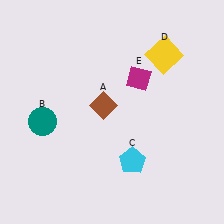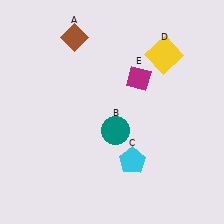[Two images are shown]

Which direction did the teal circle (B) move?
The teal circle (B) moved right.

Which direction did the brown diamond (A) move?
The brown diamond (A) moved up.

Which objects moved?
The objects that moved are: the brown diamond (A), the teal circle (B).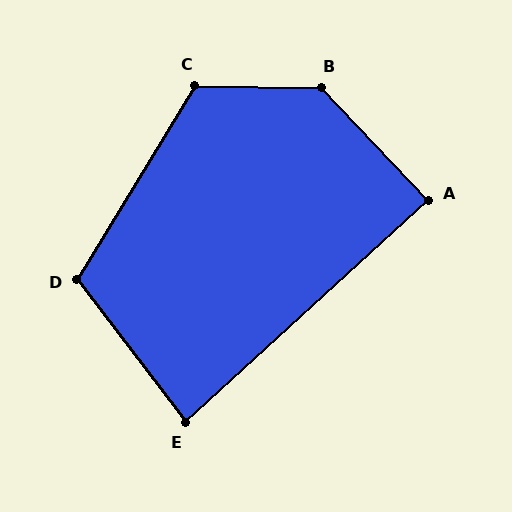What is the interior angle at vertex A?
Approximately 89 degrees (approximately right).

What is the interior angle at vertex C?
Approximately 121 degrees (obtuse).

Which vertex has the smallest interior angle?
E, at approximately 85 degrees.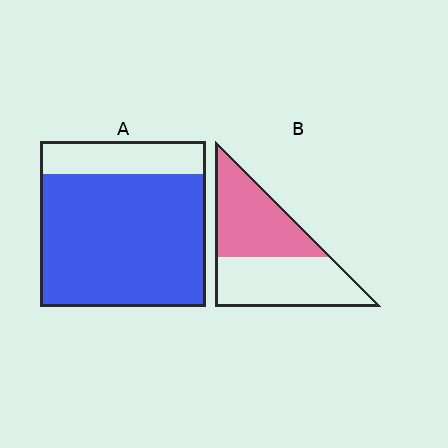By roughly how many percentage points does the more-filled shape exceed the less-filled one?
By roughly 30 percentage points (A over B).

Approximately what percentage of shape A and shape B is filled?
A is approximately 80% and B is approximately 50%.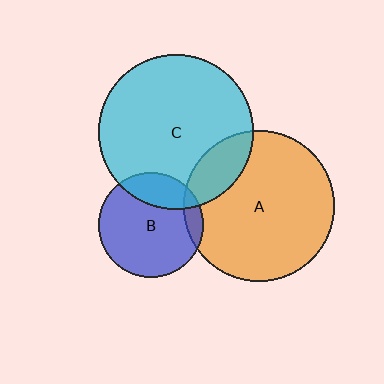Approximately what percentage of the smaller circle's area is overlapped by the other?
Approximately 15%.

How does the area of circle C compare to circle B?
Approximately 2.2 times.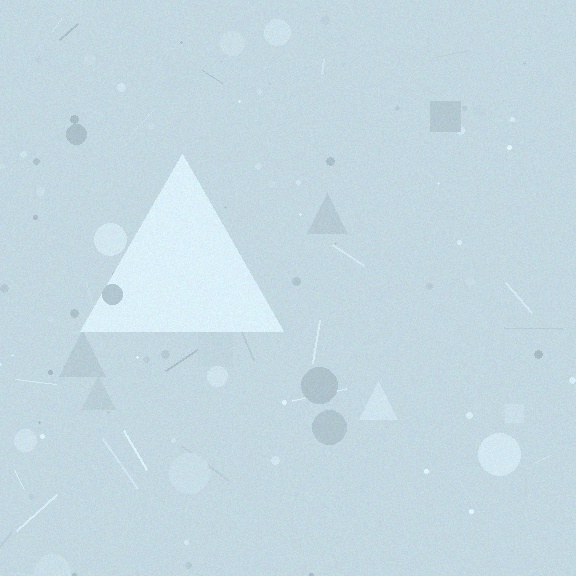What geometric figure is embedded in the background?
A triangle is embedded in the background.